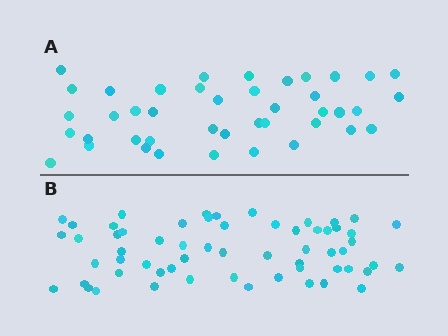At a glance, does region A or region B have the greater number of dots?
Region B (the bottom region) has more dots.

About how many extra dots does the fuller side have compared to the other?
Region B has approximately 20 more dots than region A.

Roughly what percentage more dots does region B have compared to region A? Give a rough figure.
About 45% more.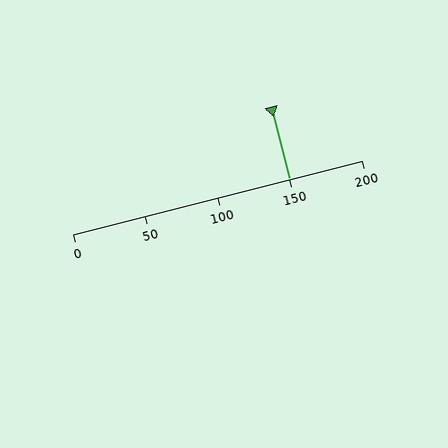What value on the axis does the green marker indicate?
The marker indicates approximately 150.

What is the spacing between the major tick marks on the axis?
The major ticks are spaced 50 apart.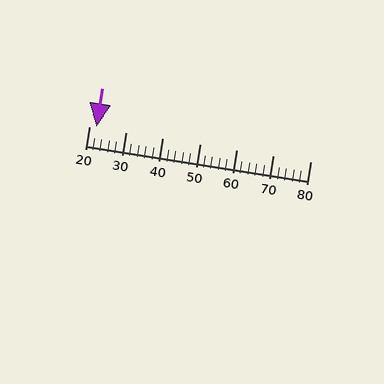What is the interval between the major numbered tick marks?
The major tick marks are spaced 10 units apart.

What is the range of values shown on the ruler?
The ruler shows values from 20 to 80.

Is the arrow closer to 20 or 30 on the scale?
The arrow is closer to 20.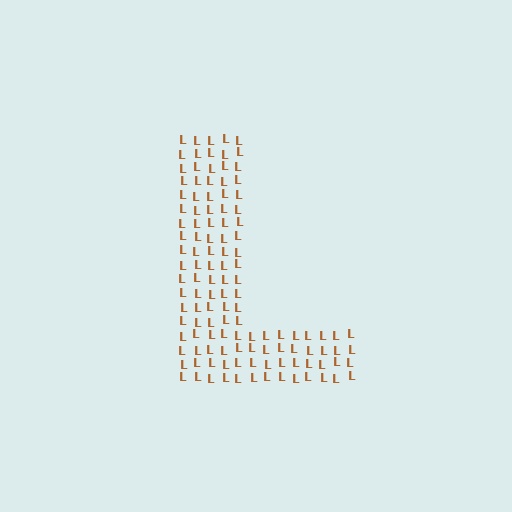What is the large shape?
The large shape is the letter L.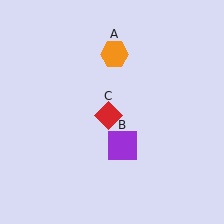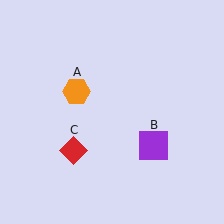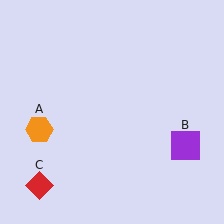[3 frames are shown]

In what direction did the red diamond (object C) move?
The red diamond (object C) moved down and to the left.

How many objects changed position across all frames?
3 objects changed position: orange hexagon (object A), purple square (object B), red diamond (object C).